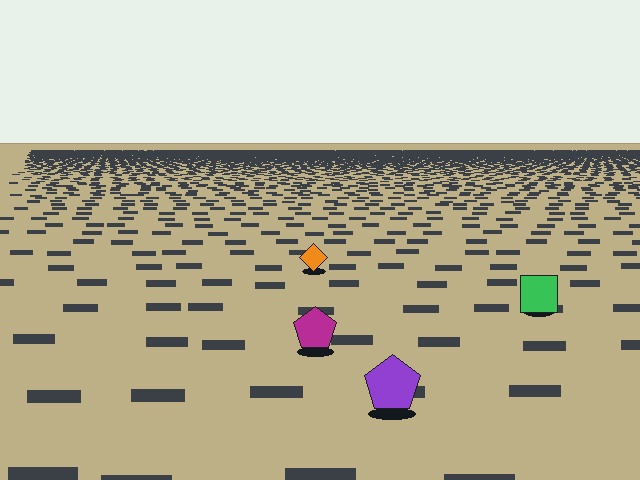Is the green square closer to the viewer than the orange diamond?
Yes. The green square is closer — you can tell from the texture gradient: the ground texture is coarser near it.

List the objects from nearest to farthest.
From nearest to farthest: the purple pentagon, the magenta pentagon, the green square, the orange diamond.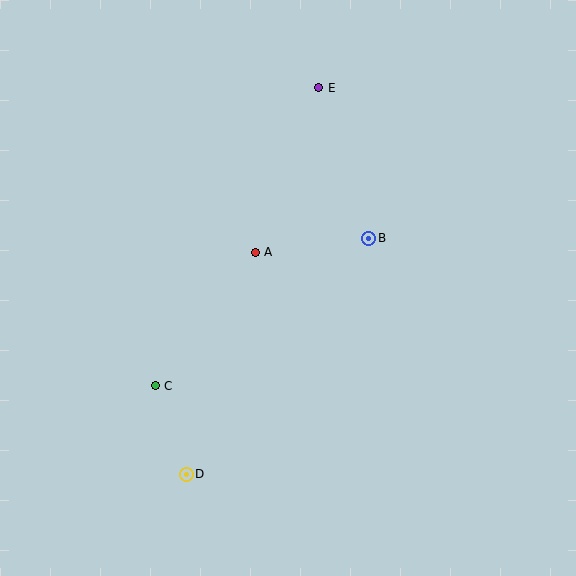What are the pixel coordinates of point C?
Point C is at (155, 386).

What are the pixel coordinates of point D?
Point D is at (186, 474).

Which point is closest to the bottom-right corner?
Point B is closest to the bottom-right corner.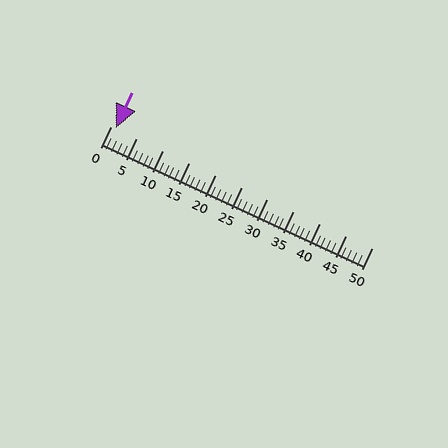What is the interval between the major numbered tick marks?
The major tick marks are spaced 5 units apart.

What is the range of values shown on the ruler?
The ruler shows values from 0 to 50.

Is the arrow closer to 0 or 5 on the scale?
The arrow is closer to 0.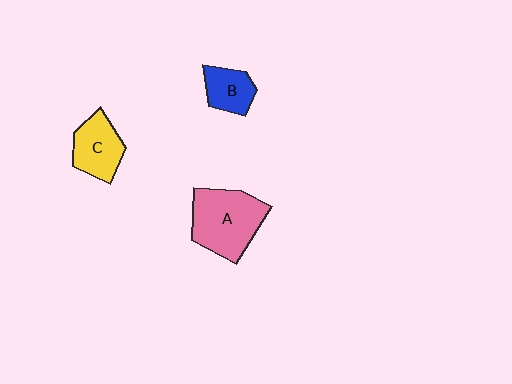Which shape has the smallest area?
Shape B (blue).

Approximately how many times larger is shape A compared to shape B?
Approximately 2.0 times.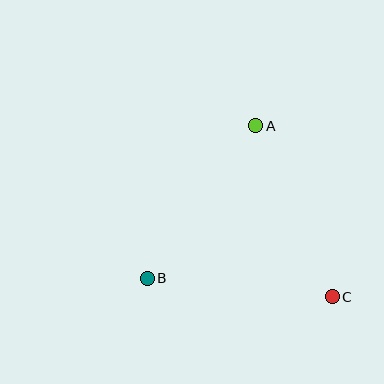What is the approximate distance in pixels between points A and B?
The distance between A and B is approximately 187 pixels.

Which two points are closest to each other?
Points B and C are closest to each other.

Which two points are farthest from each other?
Points A and C are farthest from each other.